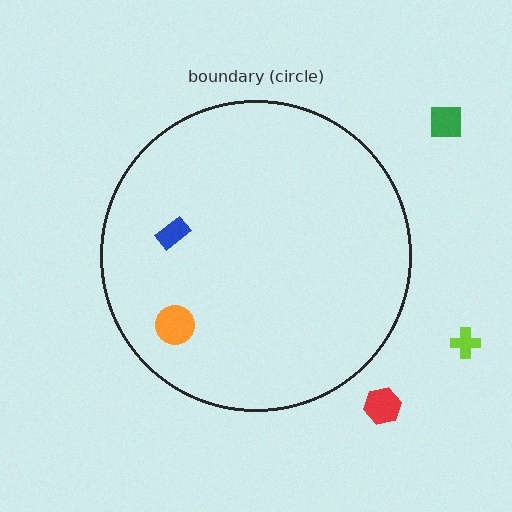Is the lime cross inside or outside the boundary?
Outside.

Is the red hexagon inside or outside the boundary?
Outside.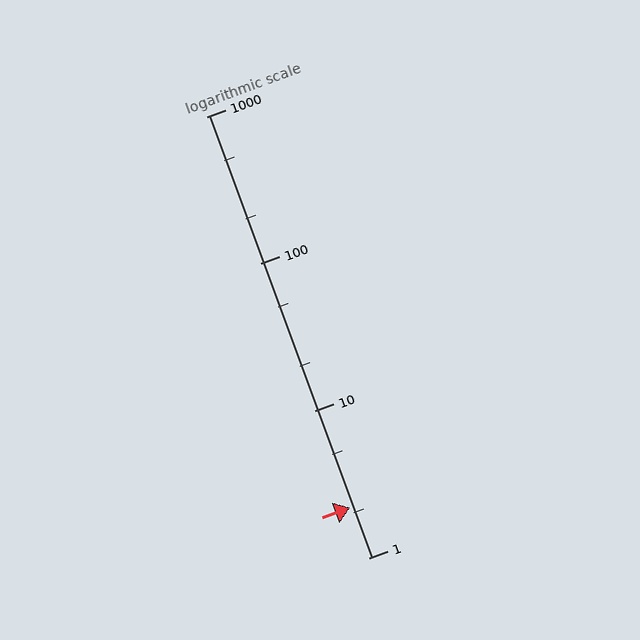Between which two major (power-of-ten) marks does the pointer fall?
The pointer is between 1 and 10.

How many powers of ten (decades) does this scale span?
The scale spans 3 decades, from 1 to 1000.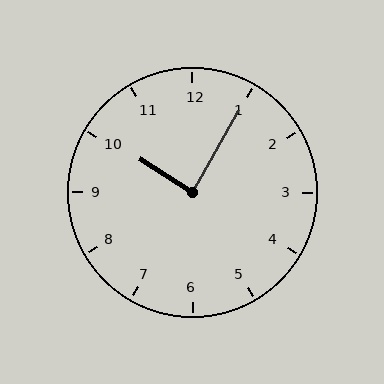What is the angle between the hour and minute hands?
Approximately 88 degrees.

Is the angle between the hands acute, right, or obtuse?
It is right.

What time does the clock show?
10:05.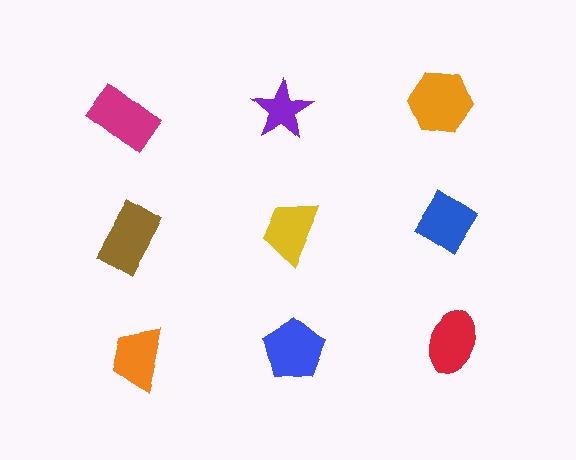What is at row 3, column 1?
An orange trapezoid.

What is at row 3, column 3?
A red ellipse.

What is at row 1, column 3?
An orange hexagon.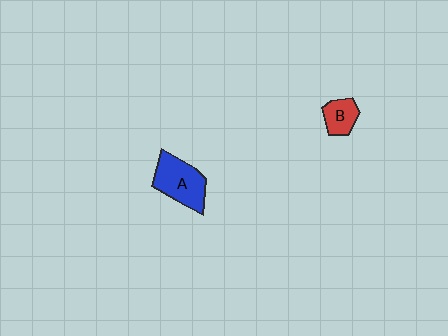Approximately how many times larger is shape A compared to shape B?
Approximately 1.9 times.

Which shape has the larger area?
Shape A (blue).